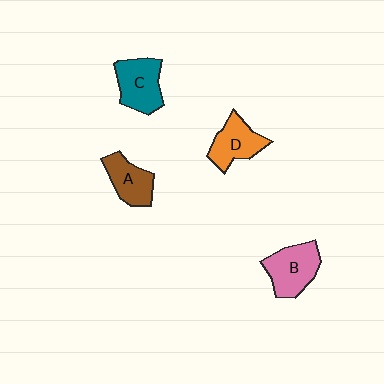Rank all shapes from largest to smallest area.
From largest to smallest: B (pink), C (teal), D (orange), A (brown).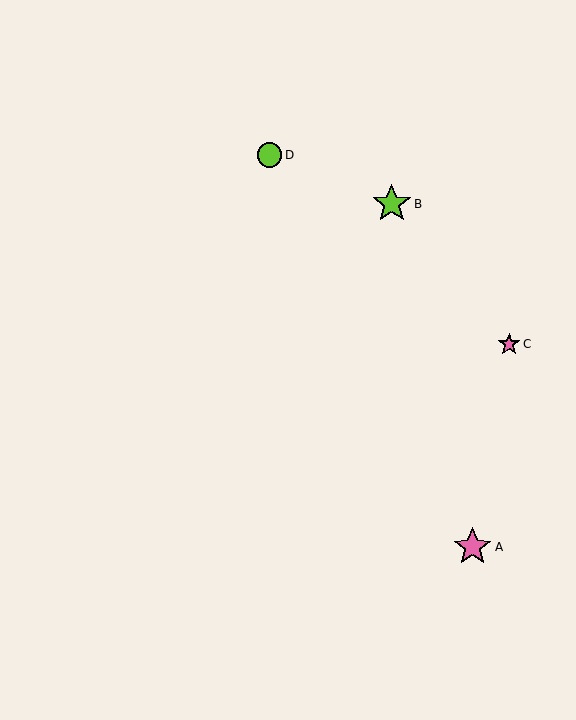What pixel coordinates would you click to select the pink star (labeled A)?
Click at (473, 547) to select the pink star A.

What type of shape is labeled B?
Shape B is a lime star.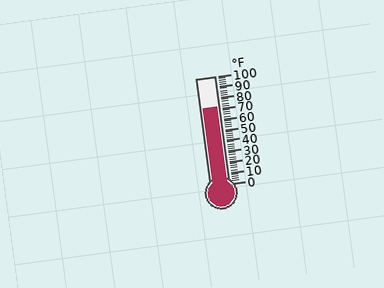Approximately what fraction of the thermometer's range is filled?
The thermometer is filled to approximately 70% of its range.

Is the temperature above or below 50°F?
The temperature is above 50°F.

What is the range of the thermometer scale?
The thermometer scale ranges from 0°F to 100°F.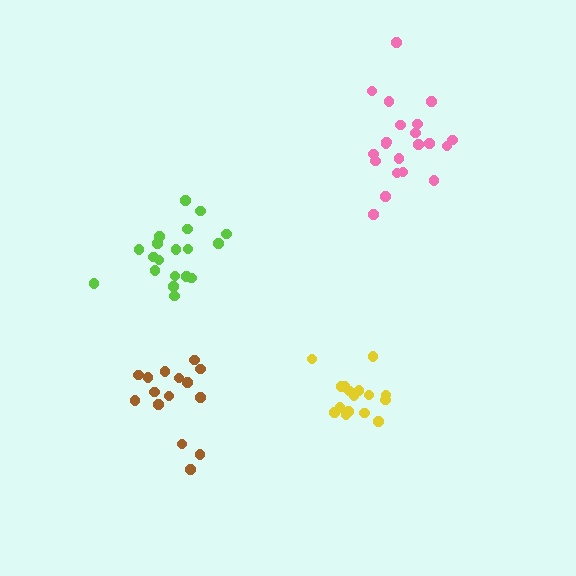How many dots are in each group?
Group 1: 15 dots, Group 2: 16 dots, Group 3: 19 dots, Group 4: 21 dots (71 total).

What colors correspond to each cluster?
The clusters are colored: brown, yellow, lime, pink.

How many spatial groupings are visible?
There are 4 spatial groupings.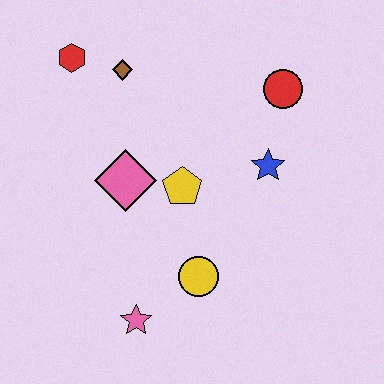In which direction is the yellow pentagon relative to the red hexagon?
The yellow pentagon is below the red hexagon.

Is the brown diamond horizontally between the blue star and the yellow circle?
No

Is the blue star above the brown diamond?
No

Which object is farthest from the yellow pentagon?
The red hexagon is farthest from the yellow pentagon.